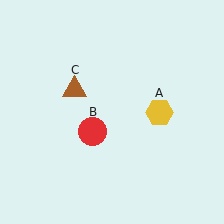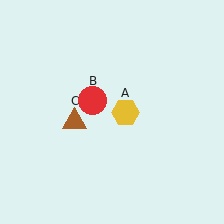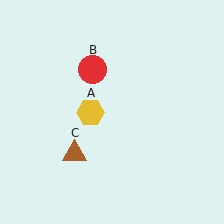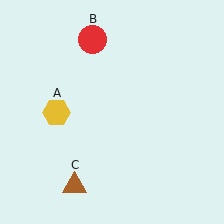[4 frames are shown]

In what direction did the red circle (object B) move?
The red circle (object B) moved up.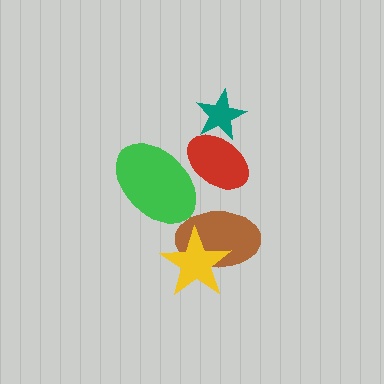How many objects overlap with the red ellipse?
2 objects overlap with the red ellipse.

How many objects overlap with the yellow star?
1 object overlaps with the yellow star.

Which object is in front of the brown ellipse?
The yellow star is in front of the brown ellipse.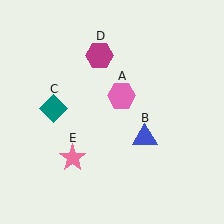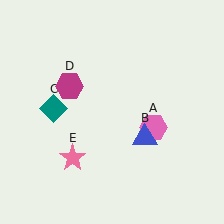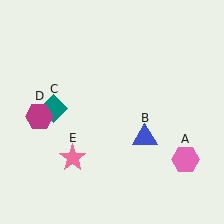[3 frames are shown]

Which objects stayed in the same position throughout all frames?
Blue triangle (object B) and teal diamond (object C) and pink star (object E) remained stationary.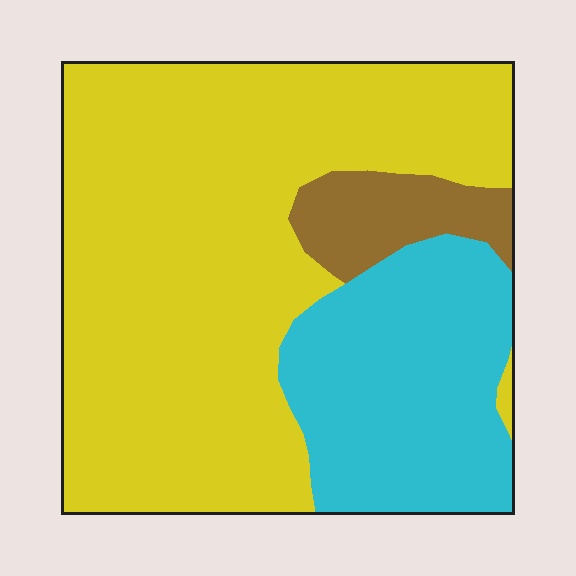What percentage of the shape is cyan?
Cyan takes up about one quarter (1/4) of the shape.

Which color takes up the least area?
Brown, at roughly 10%.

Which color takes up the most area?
Yellow, at roughly 65%.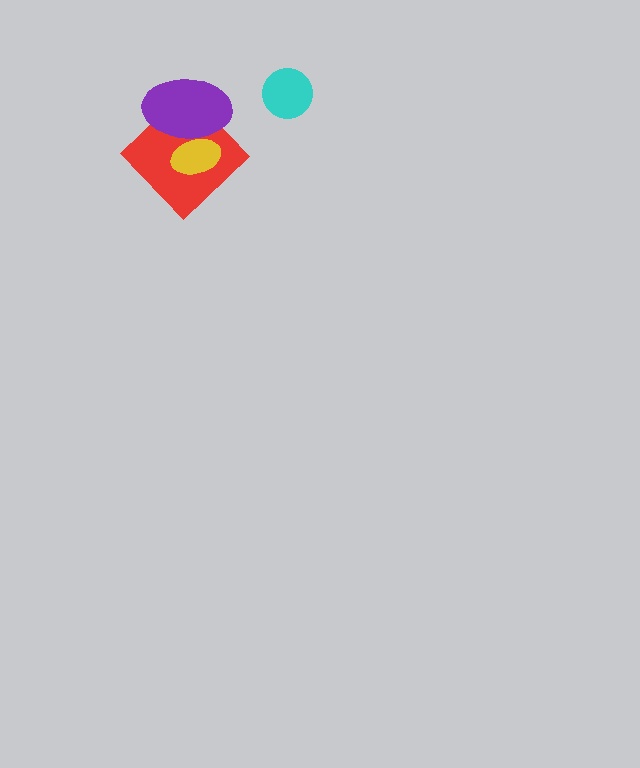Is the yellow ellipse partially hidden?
Yes, it is partially covered by another shape.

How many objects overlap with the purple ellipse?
2 objects overlap with the purple ellipse.